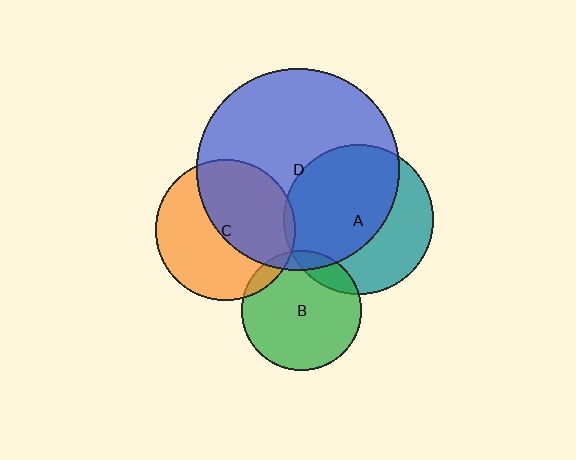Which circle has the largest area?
Circle D (blue).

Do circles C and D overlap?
Yes.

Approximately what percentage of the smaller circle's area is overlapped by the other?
Approximately 50%.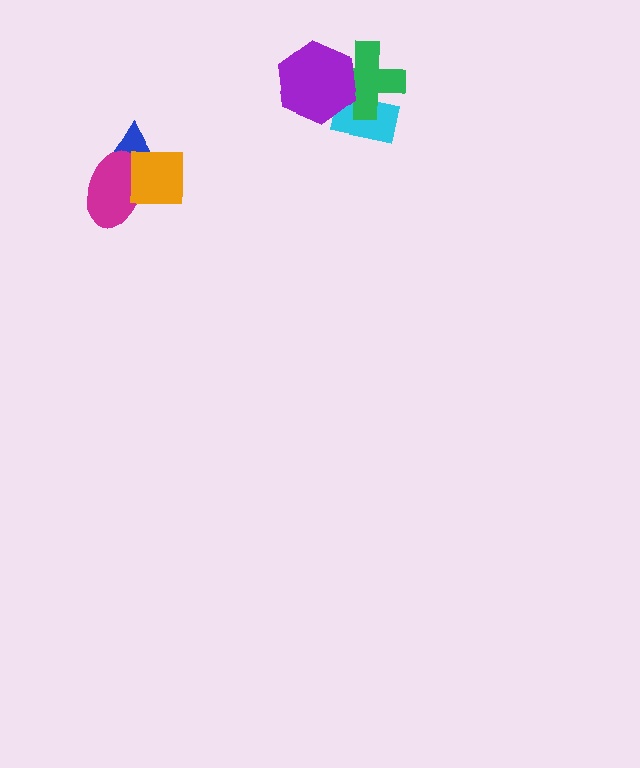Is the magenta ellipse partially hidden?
Yes, it is partially covered by another shape.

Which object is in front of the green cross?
The purple hexagon is in front of the green cross.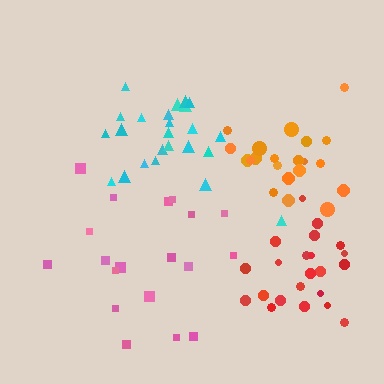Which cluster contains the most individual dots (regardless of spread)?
Cyan (24).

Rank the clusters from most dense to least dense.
orange, cyan, red, pink.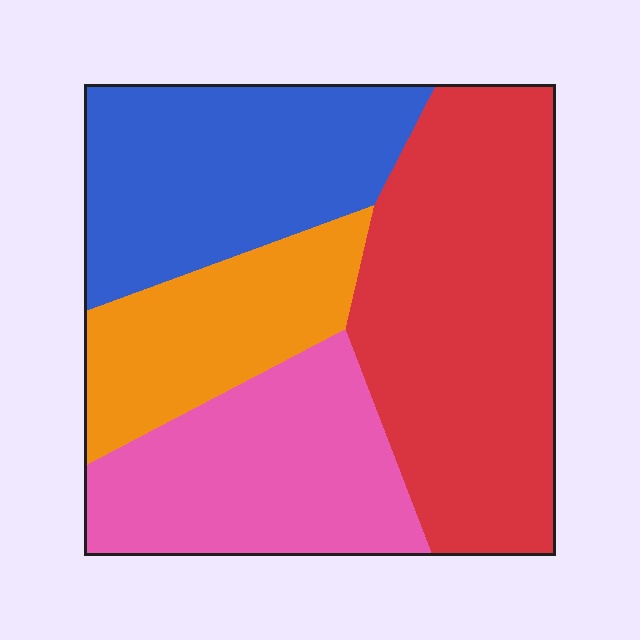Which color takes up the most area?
Red, at roughly 35%.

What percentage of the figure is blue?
Blue covers roughly 25% of the figure.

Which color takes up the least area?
Orange, at roughly 15%.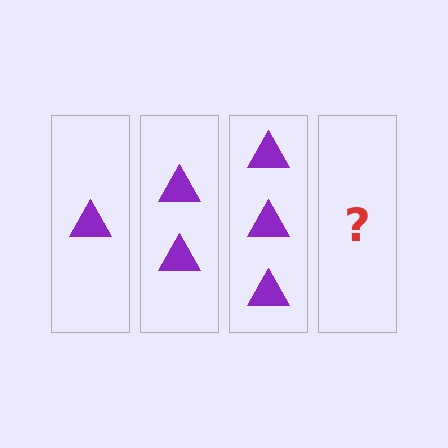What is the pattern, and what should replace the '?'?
The pattern is that each step adds one more triangle. The '?' should be 4 triangles.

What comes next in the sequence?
The next element should be 4 triangles.